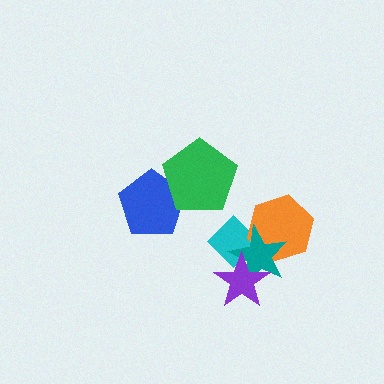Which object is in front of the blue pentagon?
The green pentagon is in front of the blue pentagon.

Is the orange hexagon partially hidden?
Yes, it is partially covered by another shape.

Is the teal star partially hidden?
Yes, it is partially covered by another shape.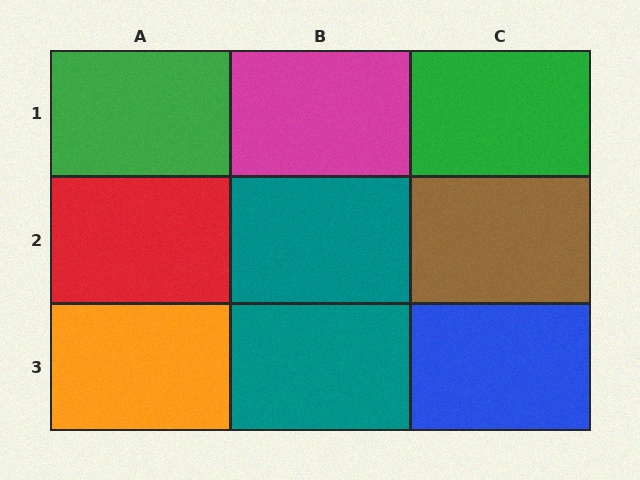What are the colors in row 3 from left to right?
Orange, teal, blue.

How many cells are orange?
1 cell is orange.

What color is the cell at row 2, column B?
Teal.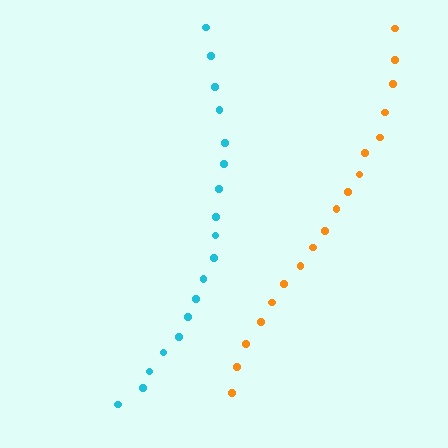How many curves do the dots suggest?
There are 2 distinct paths.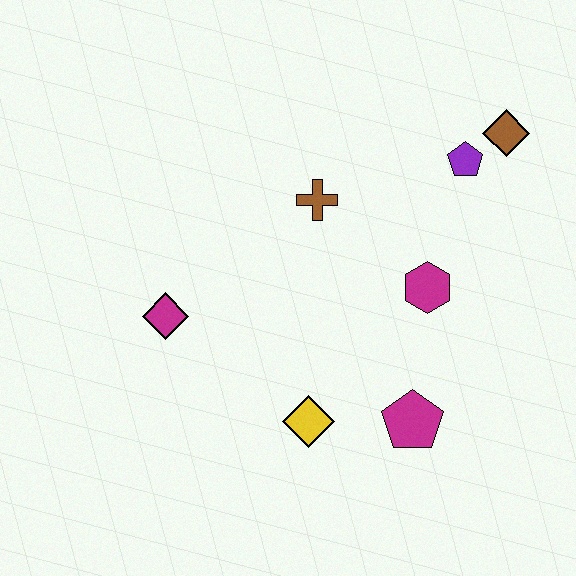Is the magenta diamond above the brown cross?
No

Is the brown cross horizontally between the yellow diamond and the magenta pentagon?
Yes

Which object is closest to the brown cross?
The magenta hexagon is closest to the brown cross.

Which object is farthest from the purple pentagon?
The magenta diamond is farthest from the purple pentagon.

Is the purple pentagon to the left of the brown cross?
No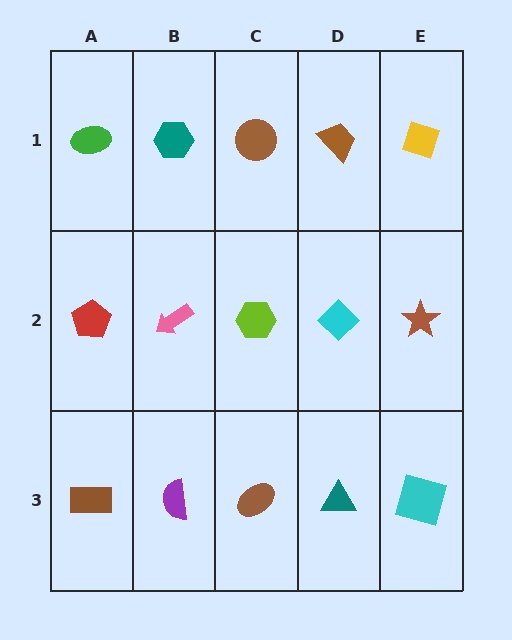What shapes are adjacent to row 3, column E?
A brown star (row 2, column E), a teal triangle (row 3, column D).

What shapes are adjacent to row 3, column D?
A cyan diamond (row 2, column D), a brown ellipse (row 3, column C), a cyan square (row 3, column E).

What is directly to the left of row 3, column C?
A purple semicircle.